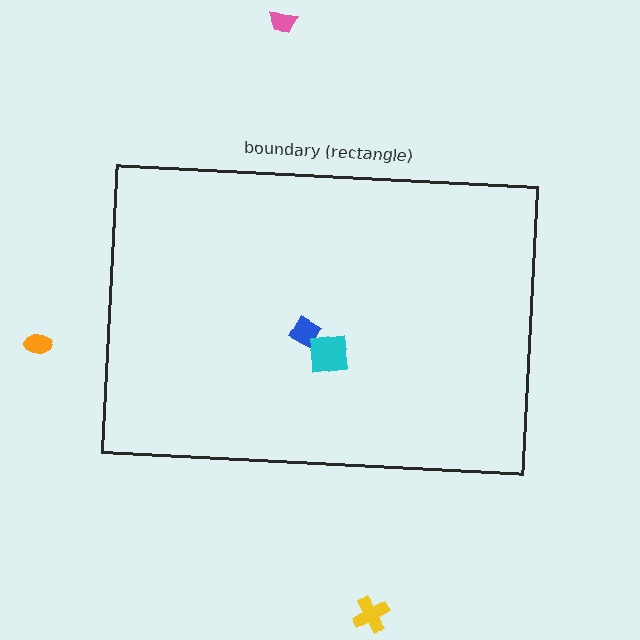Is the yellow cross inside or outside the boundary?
Outside.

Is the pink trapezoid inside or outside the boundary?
Outside.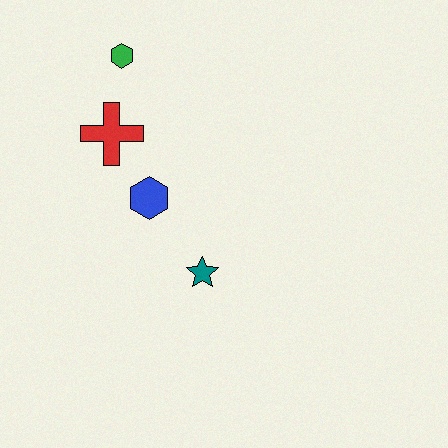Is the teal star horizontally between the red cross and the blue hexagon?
No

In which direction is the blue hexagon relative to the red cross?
The blue hexagon is below the red cross.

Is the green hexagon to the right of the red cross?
Yes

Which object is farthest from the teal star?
The green hexagon is farthest from the teal star.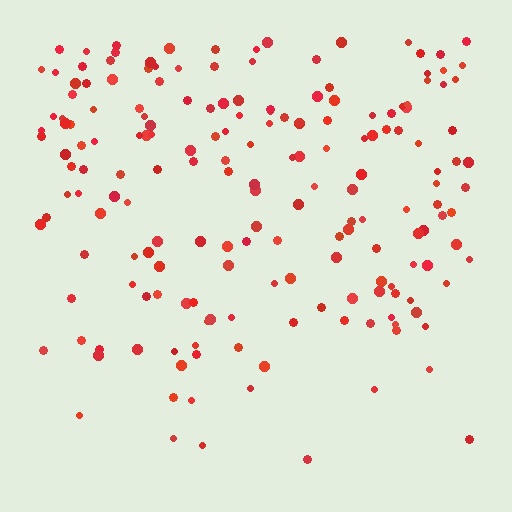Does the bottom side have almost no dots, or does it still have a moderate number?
Still a moderate number, just noticeably fewer than the top.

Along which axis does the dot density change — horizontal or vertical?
Vertical.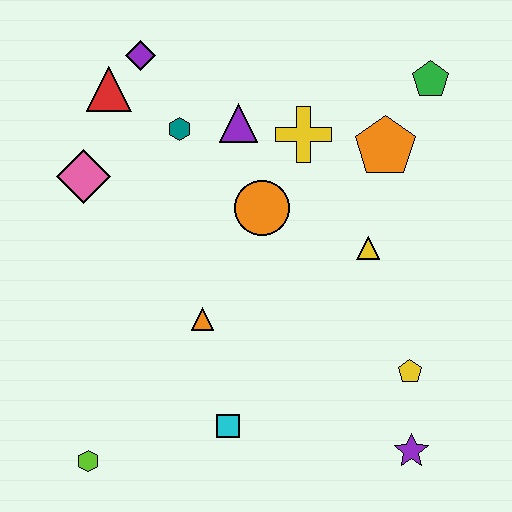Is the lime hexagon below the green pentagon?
Yes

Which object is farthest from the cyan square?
The green pentagon is farthest from the cyan square.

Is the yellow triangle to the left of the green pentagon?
Yes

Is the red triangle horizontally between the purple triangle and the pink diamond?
Yes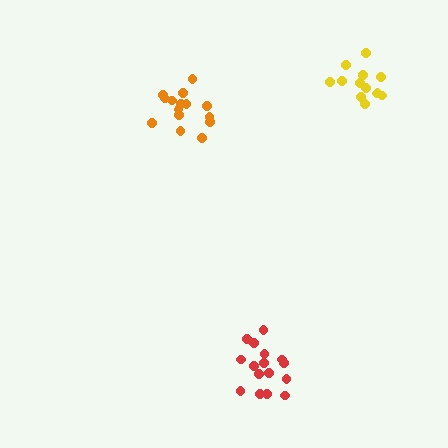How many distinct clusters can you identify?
There are 3 distinct clusters.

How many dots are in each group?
Group 1: 16 dots, Group 2: 15 dots, Group 3: 13 dots (44 total).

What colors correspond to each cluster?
The clusters are colored: red, orange, yellow.